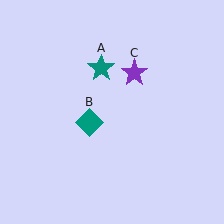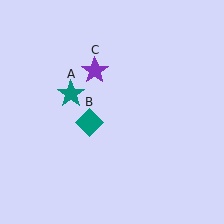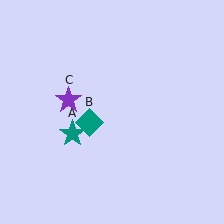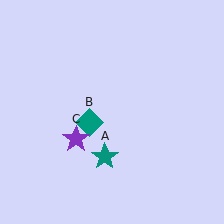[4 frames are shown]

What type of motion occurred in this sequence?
The teal star (object A), purple star (object C) rotated counterclockwise around the center of the scene.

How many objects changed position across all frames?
2 objects changed position: teal star (object A), purple star (object C).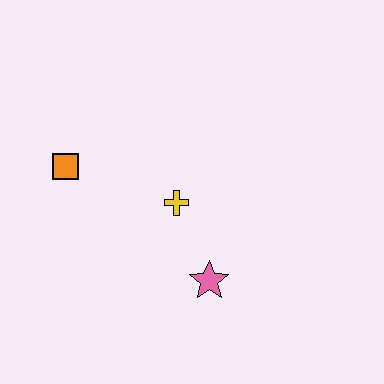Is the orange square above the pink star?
Yes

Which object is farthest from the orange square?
The pink star is farthest from the orange square.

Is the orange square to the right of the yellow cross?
No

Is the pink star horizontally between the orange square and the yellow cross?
No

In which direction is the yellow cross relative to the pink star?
The yellow cross is above the pink star.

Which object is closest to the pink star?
The yellow cross is closest to the pink star.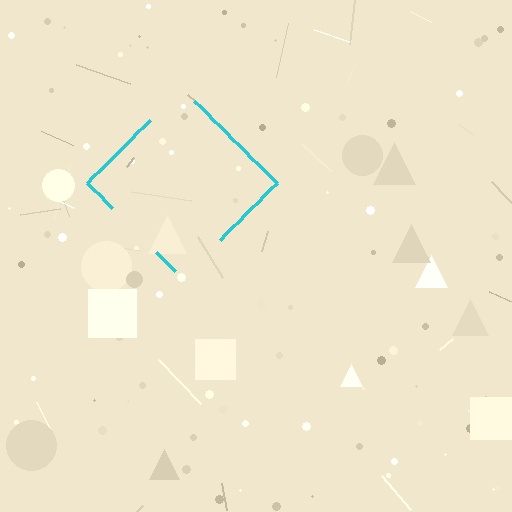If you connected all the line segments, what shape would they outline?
They would outline a diamond.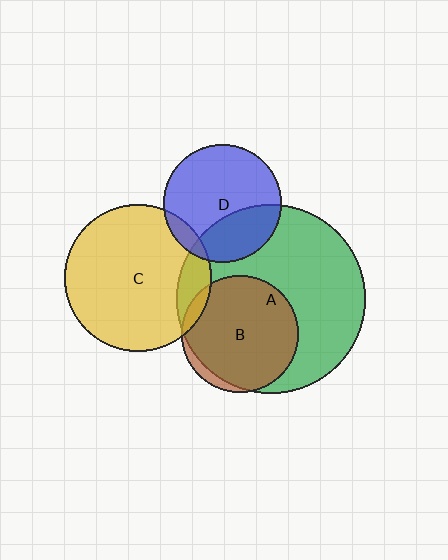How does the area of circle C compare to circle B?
Approximately 1.6 times.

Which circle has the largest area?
Circle A (green).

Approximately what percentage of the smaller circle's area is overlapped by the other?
Approximately 15%.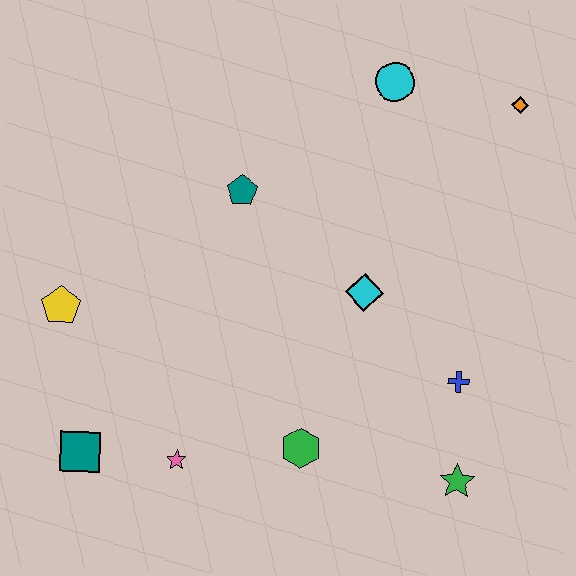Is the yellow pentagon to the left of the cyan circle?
Yes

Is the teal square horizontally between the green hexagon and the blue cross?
No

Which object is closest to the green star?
The blue cross is closest to the green star.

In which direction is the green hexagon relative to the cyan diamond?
The green hexagon is below the cyan diamond.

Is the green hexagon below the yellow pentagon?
Yes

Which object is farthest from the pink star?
The orange diamond is farthest from the pink star.